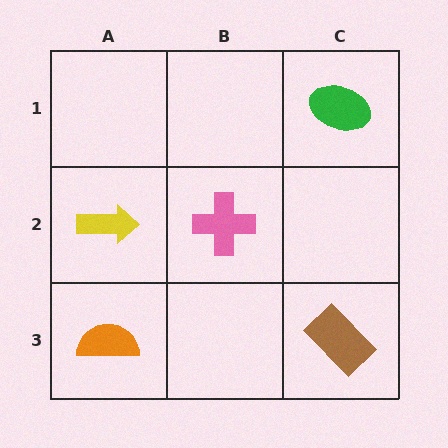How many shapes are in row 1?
1 shape.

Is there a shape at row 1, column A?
No, that cell is empty.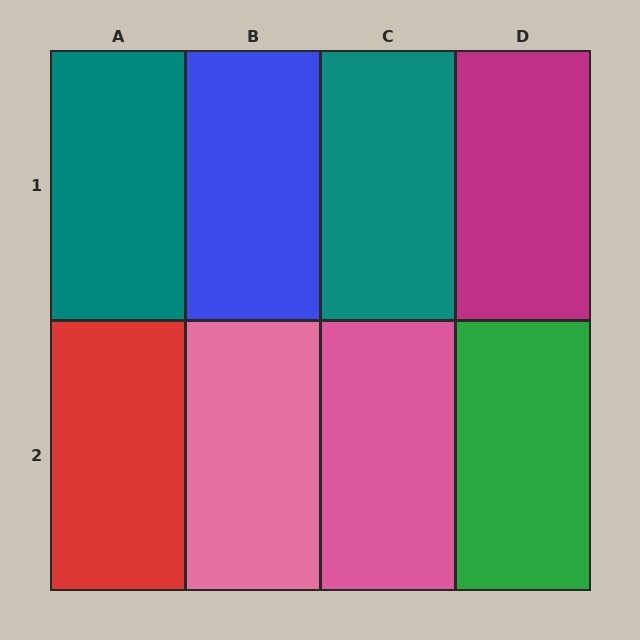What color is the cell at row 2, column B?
Pink.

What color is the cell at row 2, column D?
Green.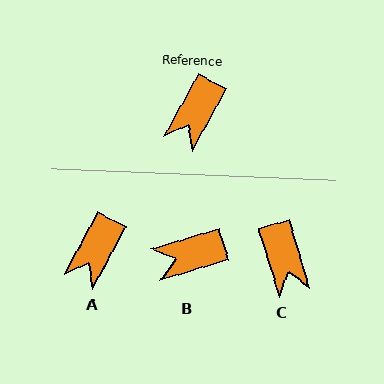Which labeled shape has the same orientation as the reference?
A.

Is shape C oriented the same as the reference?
No, it is off by about 45 degrees.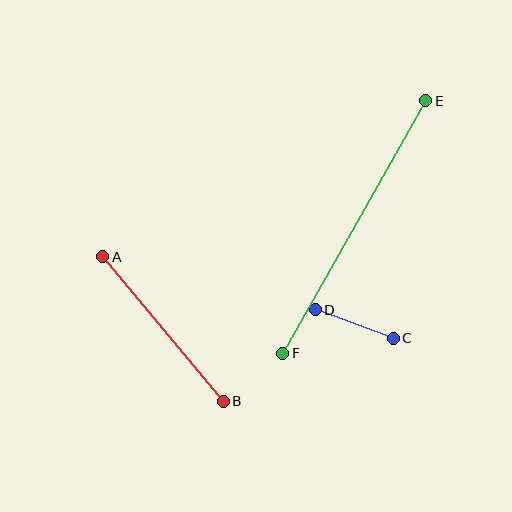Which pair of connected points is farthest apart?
Points E and F are farthest apart.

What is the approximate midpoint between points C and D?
The midpoint is at approximately (354, 324) pixels.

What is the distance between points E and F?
The distance is approximately 290 pixels.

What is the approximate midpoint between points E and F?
The midpoint is at approximately (354, 227) pixels.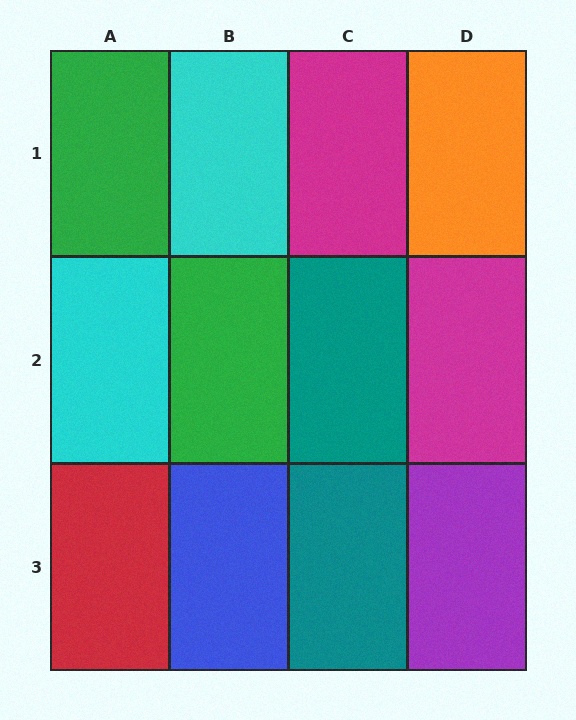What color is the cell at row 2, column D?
Magenta.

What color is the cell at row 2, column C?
Teal.